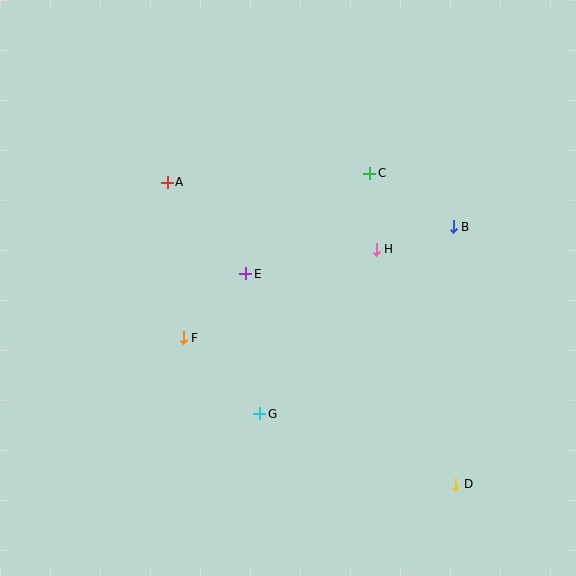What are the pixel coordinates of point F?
Point F is at (183, 338).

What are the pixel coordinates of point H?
Point H is at (376, 249).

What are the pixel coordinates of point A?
Point A is at (167, 182).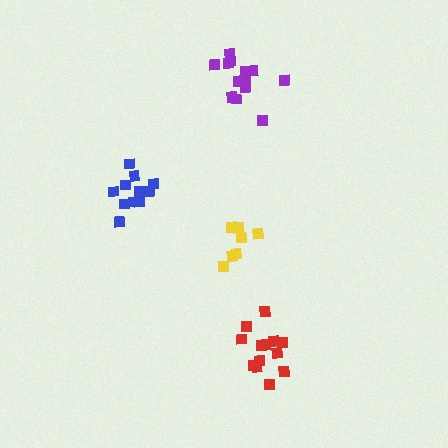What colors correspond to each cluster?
The clusters are colored: red, purple, yellow, blue.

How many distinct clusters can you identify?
There are 4 distinct clusters.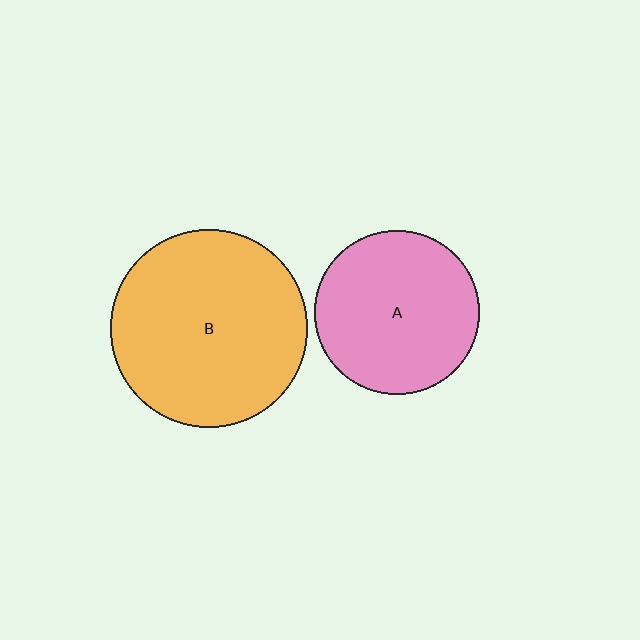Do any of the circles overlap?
No, none of the circles overlap.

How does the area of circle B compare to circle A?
Approximately 1.4 times.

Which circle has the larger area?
Circle B (orange).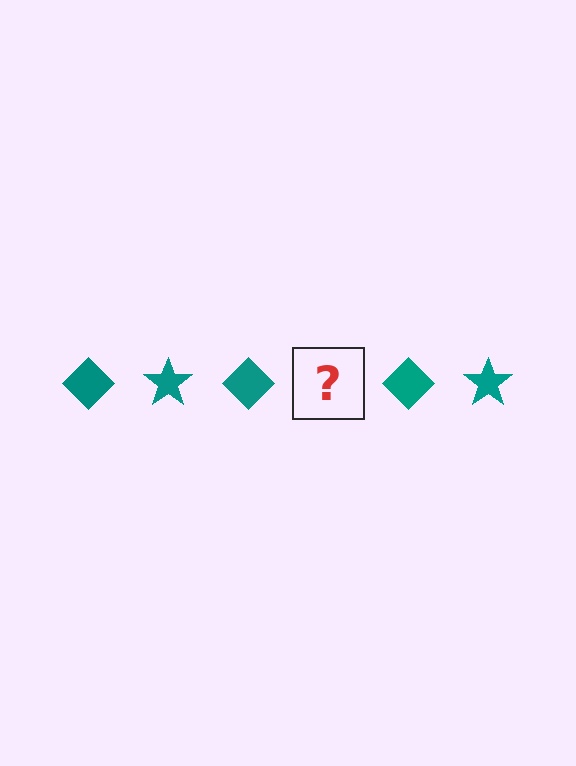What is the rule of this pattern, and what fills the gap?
The rule is that the pattern cycles through diamond, star shapes in teal. The gap should be filled with a teal star.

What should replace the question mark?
The question mark should be replaced with a teal star.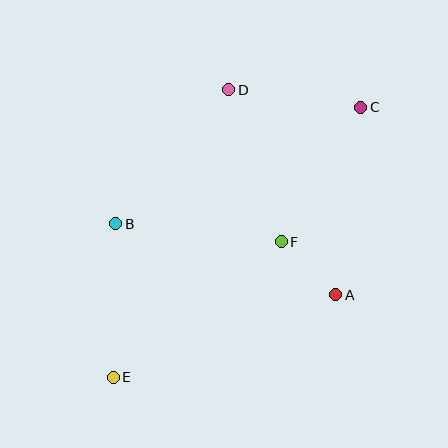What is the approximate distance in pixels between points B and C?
The distance between B and C is approximately 271 pixels.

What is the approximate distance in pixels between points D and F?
The distance between D and F is approximately 161 pixels.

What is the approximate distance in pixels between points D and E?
The distance between D and E is approximately 310 pixels.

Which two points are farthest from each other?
Points C and E are farthest from each other.